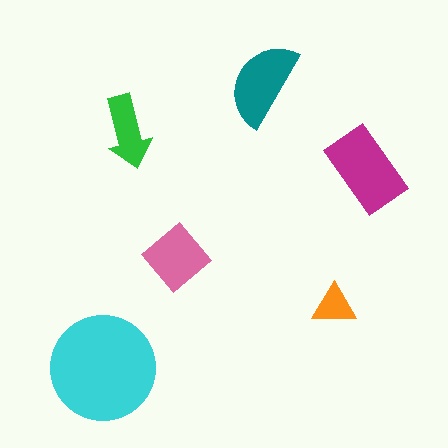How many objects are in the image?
There are 6 objects in the image.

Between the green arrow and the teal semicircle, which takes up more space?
The teal semicircle.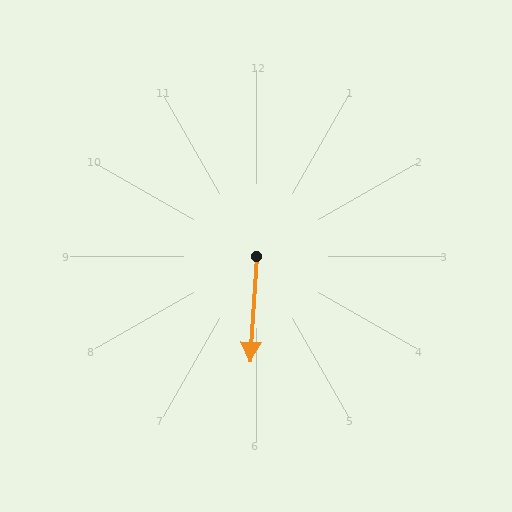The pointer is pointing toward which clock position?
Roughly 6 o'clock.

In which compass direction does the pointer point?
South.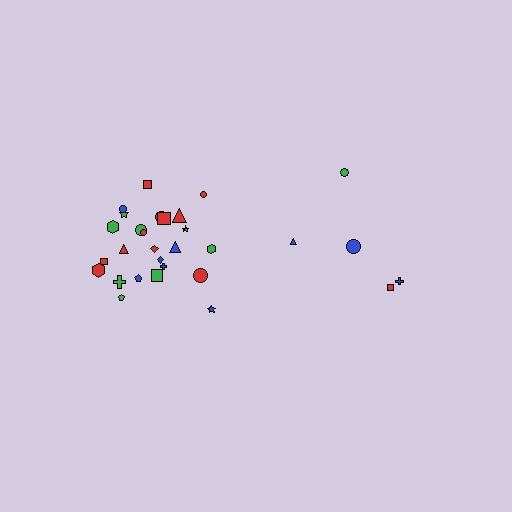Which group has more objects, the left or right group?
The left group.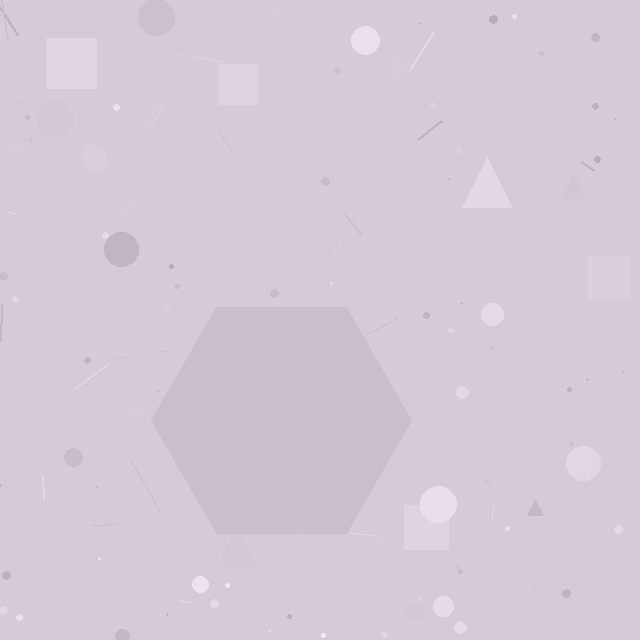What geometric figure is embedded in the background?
A hexagon is embedded in the background.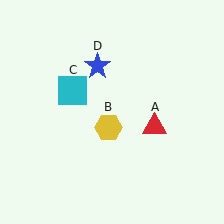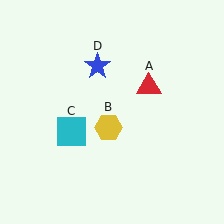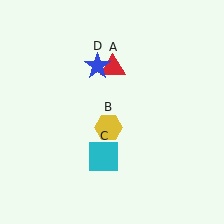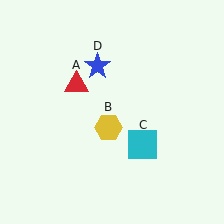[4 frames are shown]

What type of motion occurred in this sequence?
The red triangle (object A), cyan square (object C) rotated counterclockwise around the center of the scene.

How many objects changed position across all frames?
2 objects changed position: red triangle (object A), cyan square (object C).